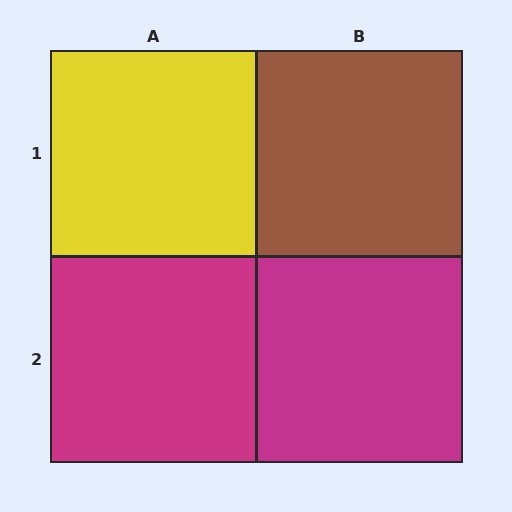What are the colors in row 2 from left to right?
Magenta, magenta.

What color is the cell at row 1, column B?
Brown.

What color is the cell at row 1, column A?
Yellow.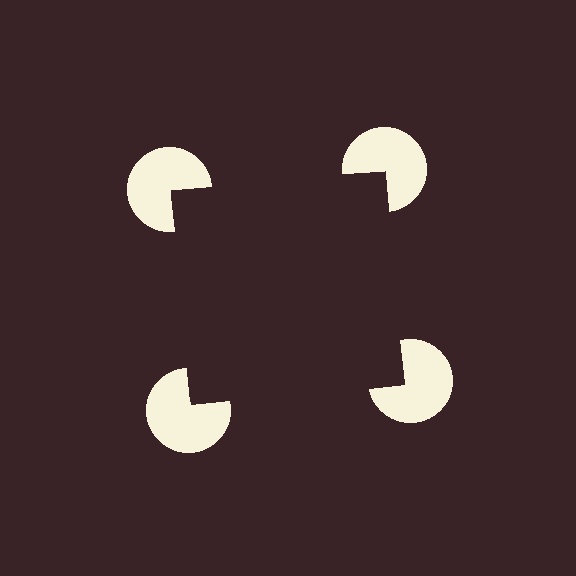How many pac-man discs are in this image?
There are 4 — one at each vertex of the illusory square.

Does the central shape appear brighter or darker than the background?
It typically appears slightly darker than the background, even though no actual brightness change is drawn.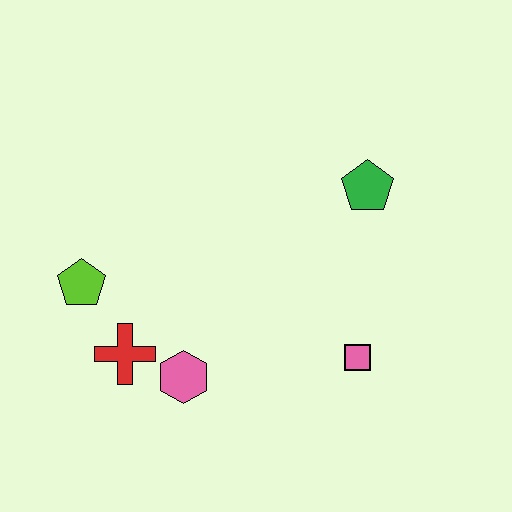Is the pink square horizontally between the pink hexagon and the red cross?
No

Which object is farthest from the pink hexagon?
The green pentagon is farthest from the pink hexagon.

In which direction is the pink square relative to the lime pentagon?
The pink square is to the right of the lime pentagon.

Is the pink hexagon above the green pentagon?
No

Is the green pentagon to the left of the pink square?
No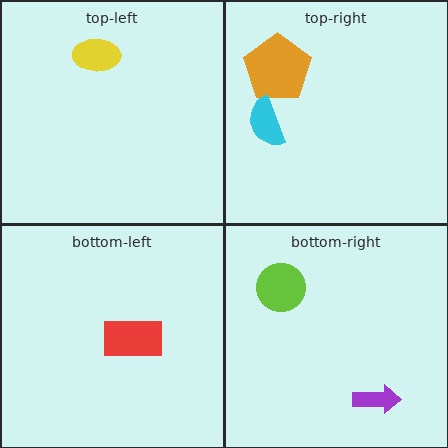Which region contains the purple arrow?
The bottom-right region.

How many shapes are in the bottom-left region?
1.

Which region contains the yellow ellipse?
The top-left region.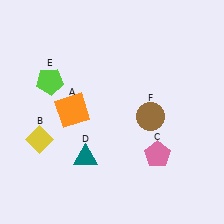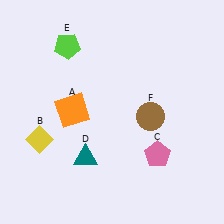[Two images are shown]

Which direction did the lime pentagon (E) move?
The lime pentagon (E) moved up.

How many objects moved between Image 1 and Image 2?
1 object moved between the two images.